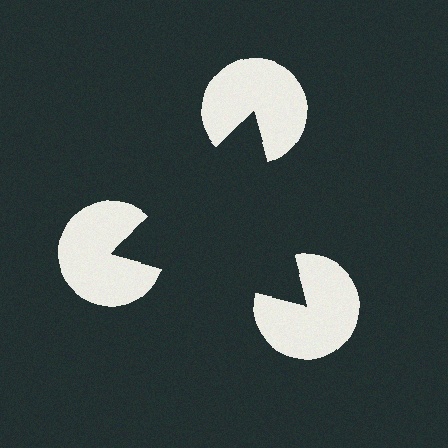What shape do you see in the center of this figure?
An illusory triangle — its edges are inferred from the aligned wedge cuts in the pac-man discs, not physically drawn.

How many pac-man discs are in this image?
There are 3 — one at each vertex of the illusory triangle.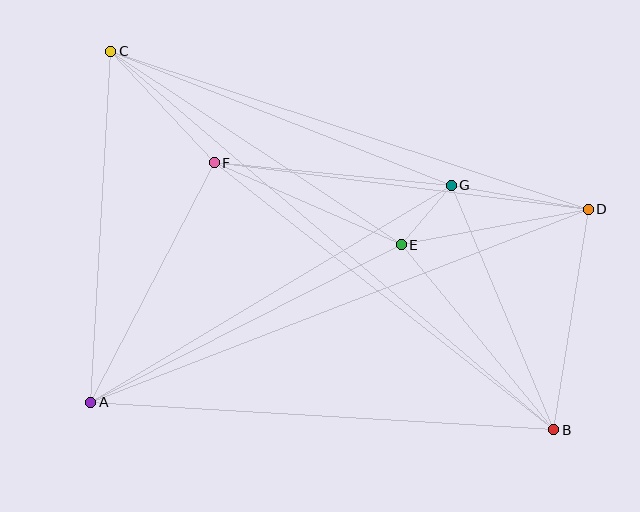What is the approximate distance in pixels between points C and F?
The distance between C and F is approximately 152 pixels.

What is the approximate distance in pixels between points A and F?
The distance between A and F is approximately 269 pixels.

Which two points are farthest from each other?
Points B and C are farthest from each other.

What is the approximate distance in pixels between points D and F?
The distance between D and F is approximately 377 pixels.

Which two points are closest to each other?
Points E and G are closest to each other.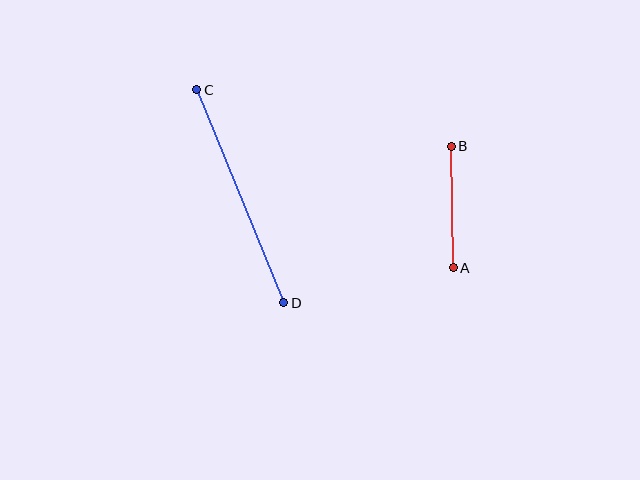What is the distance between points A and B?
The distance is approximately 121 pixels.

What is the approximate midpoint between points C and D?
The midpoint is at approximately (240, 196) pixels.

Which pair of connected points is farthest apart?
Points C and D are farthest apart.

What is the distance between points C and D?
The distance is approximately 230 pixels.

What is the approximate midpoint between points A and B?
The midpoint is at approximately (452, 207) pixels.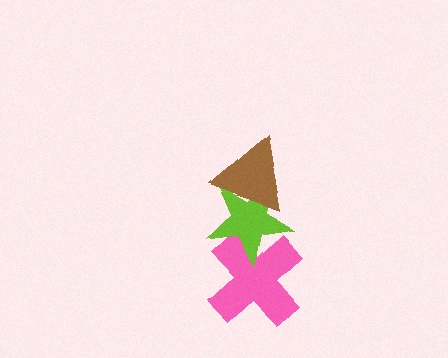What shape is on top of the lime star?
The brown triangle is on top of the lime star.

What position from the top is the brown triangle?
The brown triangle is 1st from the top.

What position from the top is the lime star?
The lime star is 2nd from the top.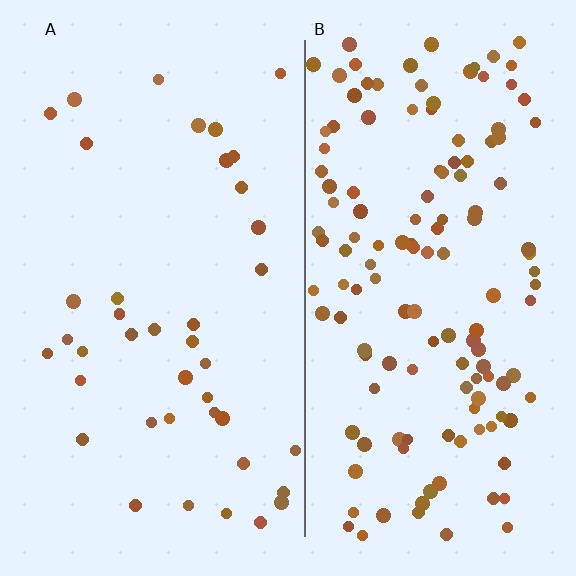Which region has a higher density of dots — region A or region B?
B (the right).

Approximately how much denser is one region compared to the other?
Approximately 3.3× — region B over region A.